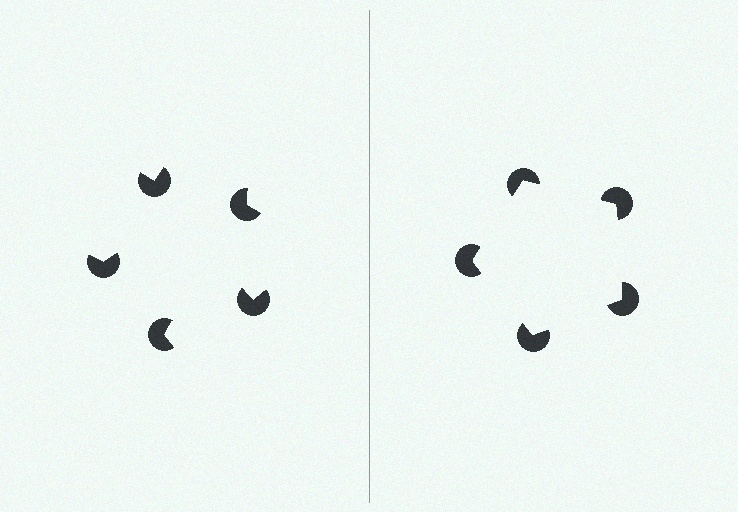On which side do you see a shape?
An illusory pentagon appears on the right side. On the left side the wedge cuts are rotated, so no coherent shape forms.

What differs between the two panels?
The pac-man discs are positioned identically on both sides; only the wedge orientations differ. On the right they align to a pentagon; on the left they are misaligned.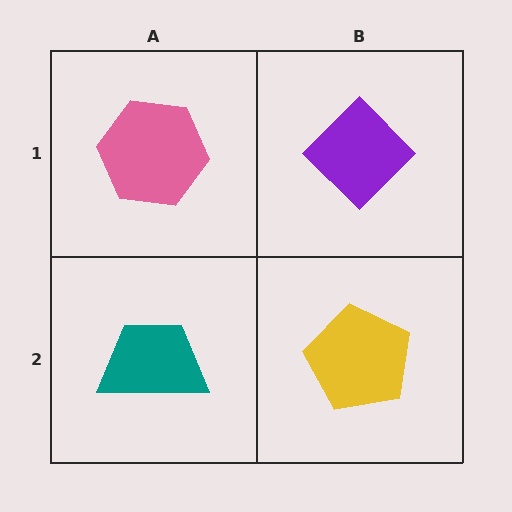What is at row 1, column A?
A pink hexagon.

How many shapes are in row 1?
2 shapes.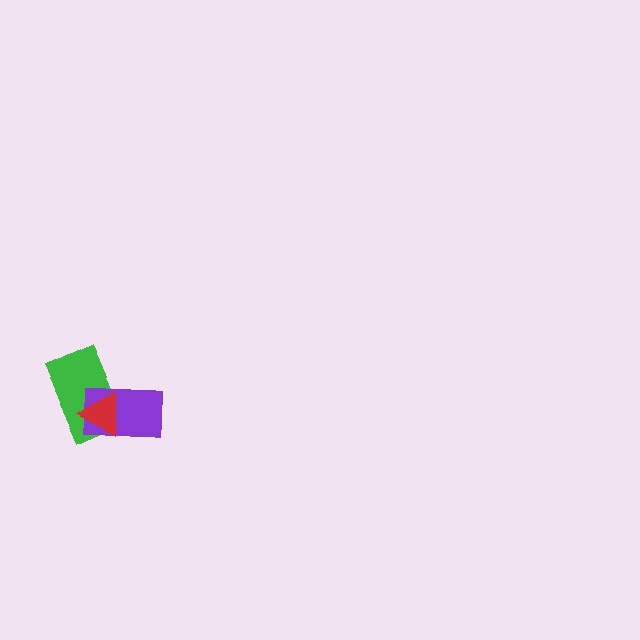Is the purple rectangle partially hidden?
Yes, it is partially covered by another shape.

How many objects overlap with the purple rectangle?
2 objects overlap with the purple rectangle.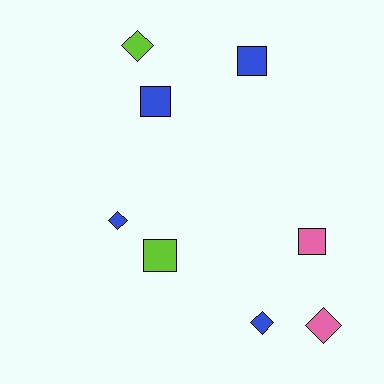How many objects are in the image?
There are 8 objects.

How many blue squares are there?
There are 2 blue squares.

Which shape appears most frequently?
Diamond, with 4 objects.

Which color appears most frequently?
Blue, with 4 objects.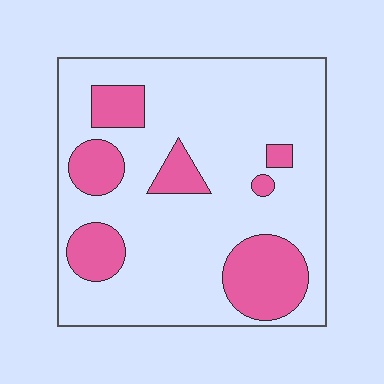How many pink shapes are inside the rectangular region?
7.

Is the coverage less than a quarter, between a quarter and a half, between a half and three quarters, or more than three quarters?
Less than a quarter.